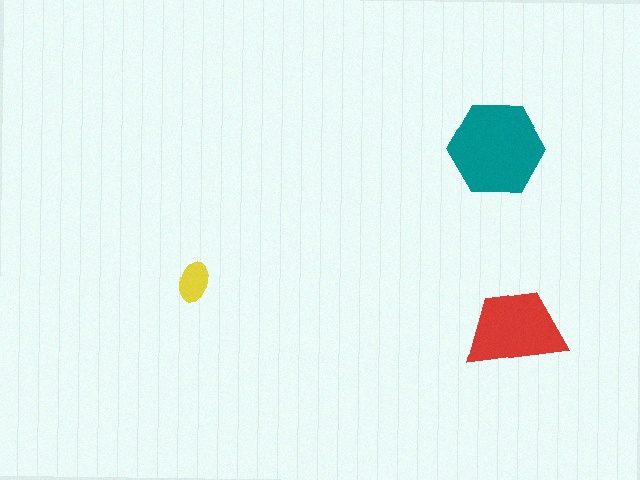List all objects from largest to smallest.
The teal hexagon, the red trapezoid, the yellow ellipse.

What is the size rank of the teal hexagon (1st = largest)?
1st.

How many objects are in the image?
There are 3 objects in the image.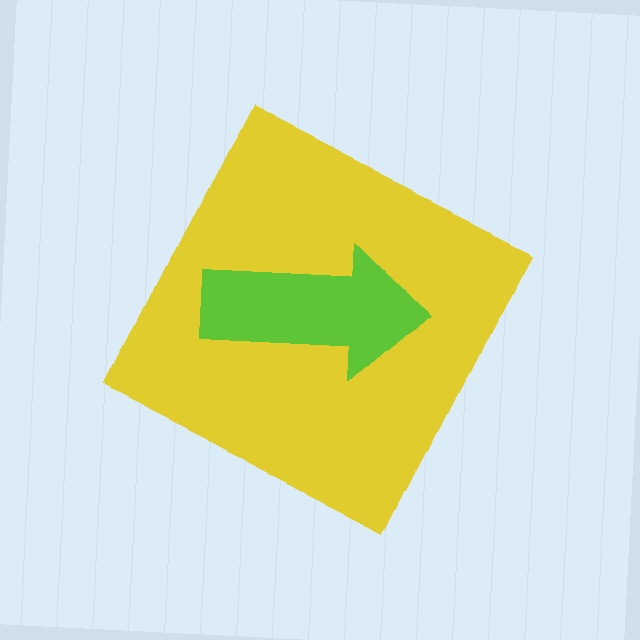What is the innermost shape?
The lime arrow.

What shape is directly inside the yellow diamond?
The lime arrow.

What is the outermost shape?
The yellow diamond.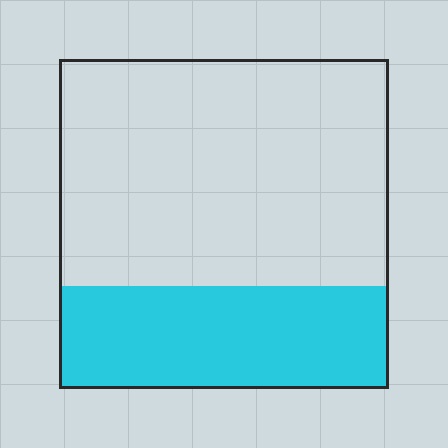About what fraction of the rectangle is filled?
About one third (1/3).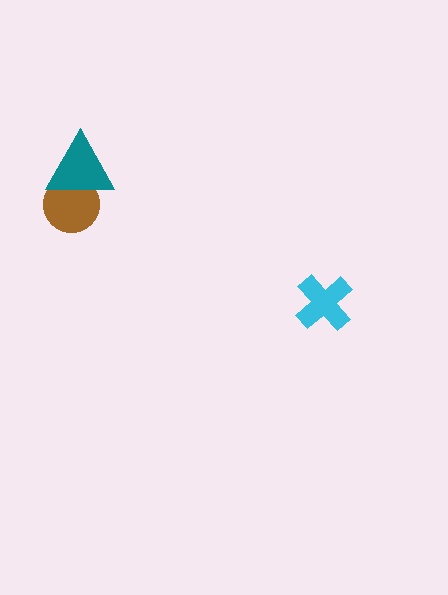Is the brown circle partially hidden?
Yes, it is partially covered by another shape.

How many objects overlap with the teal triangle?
1 object overlaps with the teal triangle.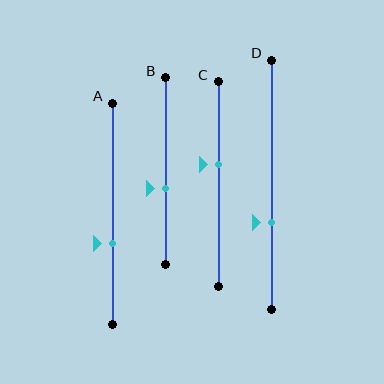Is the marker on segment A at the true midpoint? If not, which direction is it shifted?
No, the marker on segment A is shifted downward by about 14% of the segment length.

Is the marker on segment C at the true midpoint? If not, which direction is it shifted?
No, the marker on segment C is shifted upward by about 10% of the segment length.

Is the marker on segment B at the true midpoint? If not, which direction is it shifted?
No, the marker on segment B is shifted downward by about 9% of the segment length.